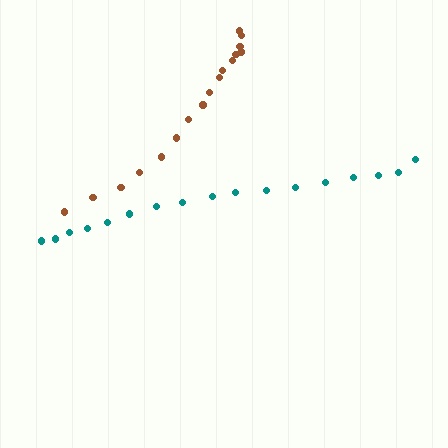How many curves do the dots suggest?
There are 2 distinct paths.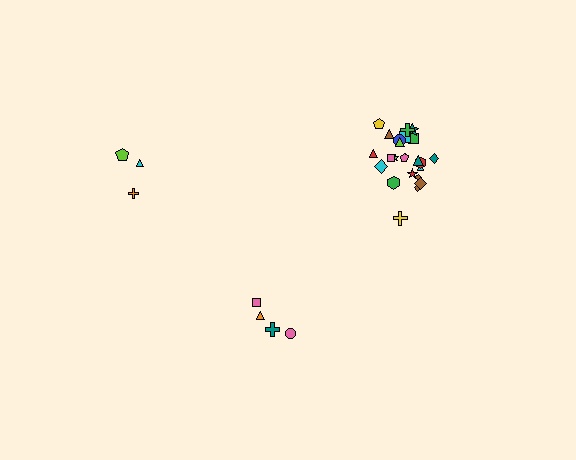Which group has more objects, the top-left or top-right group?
The top-right group.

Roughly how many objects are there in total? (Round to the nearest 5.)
Roughly 35 objects in total.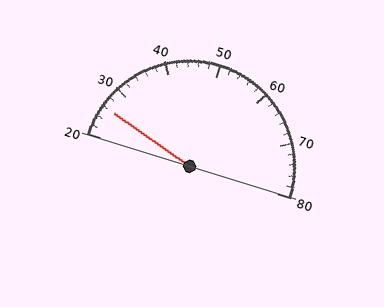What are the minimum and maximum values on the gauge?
The gauge ranges from 20 to 80.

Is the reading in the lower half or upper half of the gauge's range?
The reading is in the lower half of the range (20 to 80).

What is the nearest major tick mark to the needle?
The nearest major tick mark is 30.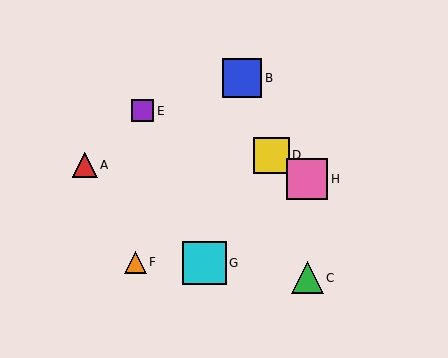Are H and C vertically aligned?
Yes, both are at x≈307.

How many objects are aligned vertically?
2 objects (C, H) are aligned vertically.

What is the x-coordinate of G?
Object G is at x≈205.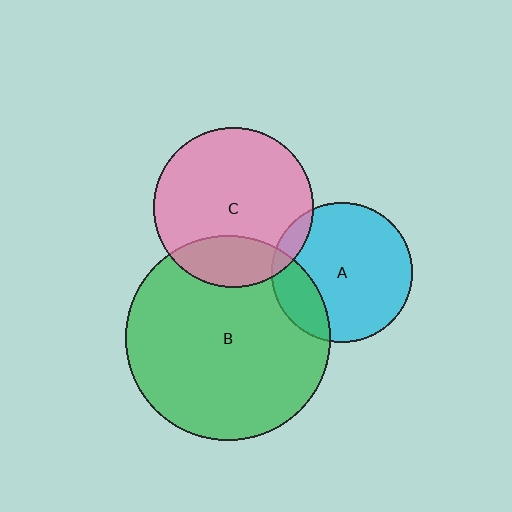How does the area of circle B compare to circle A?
Approximately 2.1 times.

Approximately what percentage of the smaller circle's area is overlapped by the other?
Approximately 20%.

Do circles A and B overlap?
Yes.